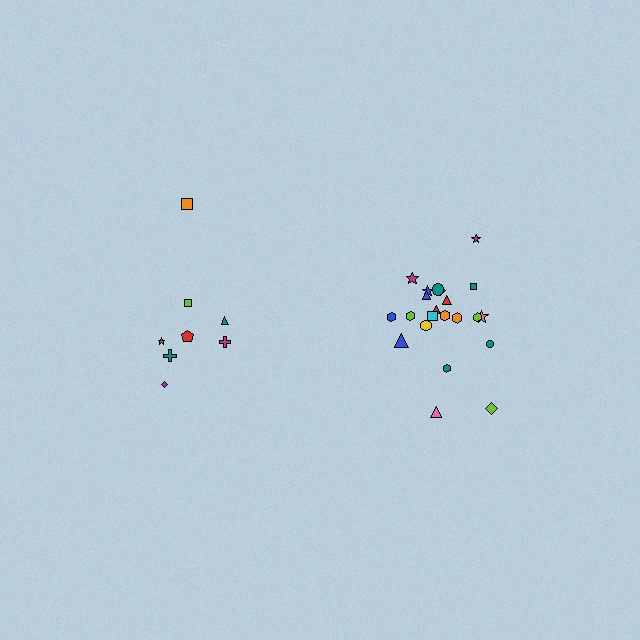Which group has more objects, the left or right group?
The right group.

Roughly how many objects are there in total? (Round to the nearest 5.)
Roughly 30 objects in total.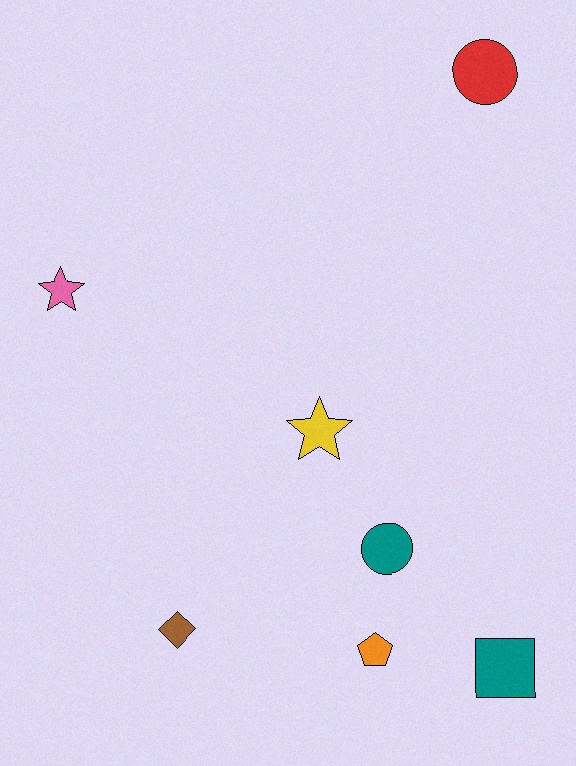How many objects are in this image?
There are 7 objects.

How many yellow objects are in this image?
There is 1 yellow object.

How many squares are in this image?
There is 1 square.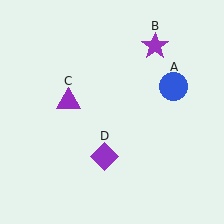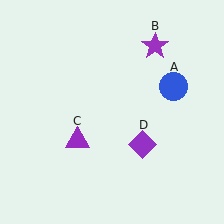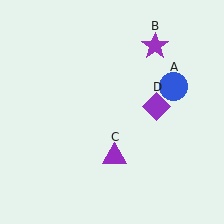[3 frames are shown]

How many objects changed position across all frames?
2 objects changed position: purple triangle (object C), purple diamond (object D).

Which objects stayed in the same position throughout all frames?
Blue circle (object A) and purple star (object B) remained stationary.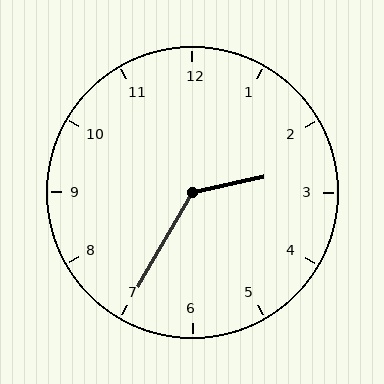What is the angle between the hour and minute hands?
Approximately 132 degrees.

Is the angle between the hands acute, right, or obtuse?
It is obtuse.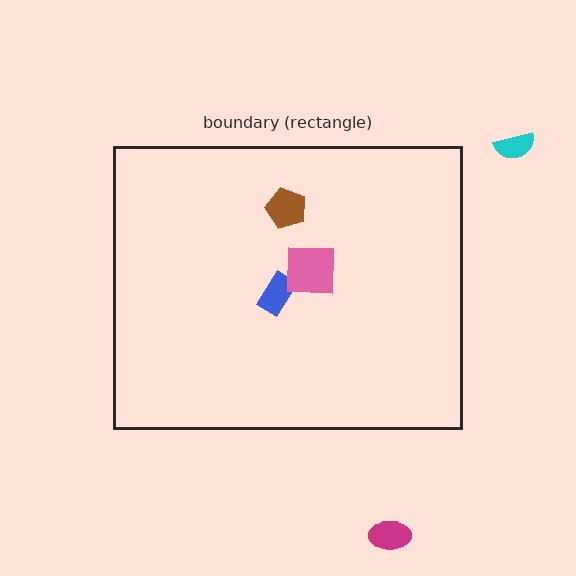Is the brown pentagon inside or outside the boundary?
Inside.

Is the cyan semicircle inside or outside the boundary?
Outside.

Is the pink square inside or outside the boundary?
Inside.